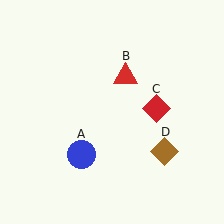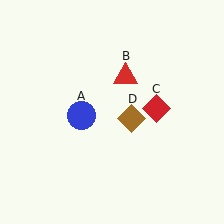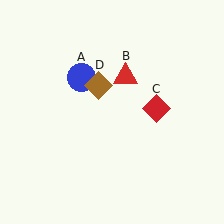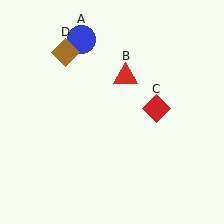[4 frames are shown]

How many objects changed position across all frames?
2 objects changed position: blue circle (object A), brown diamond (object D).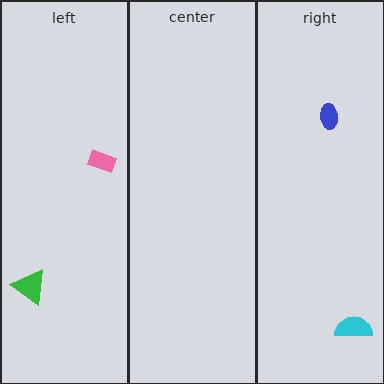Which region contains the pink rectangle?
The left region.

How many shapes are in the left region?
2.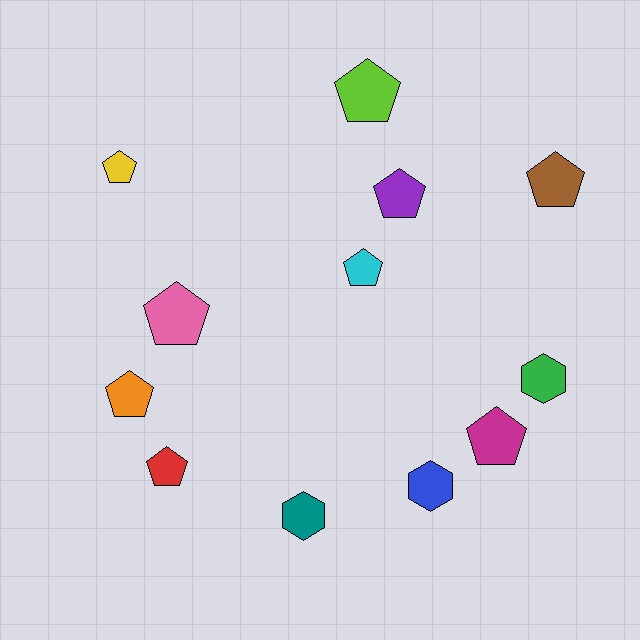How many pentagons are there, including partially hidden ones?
There are 9 pentagons.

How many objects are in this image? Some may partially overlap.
There are 12 objects.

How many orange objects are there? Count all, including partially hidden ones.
There is 1 orange object.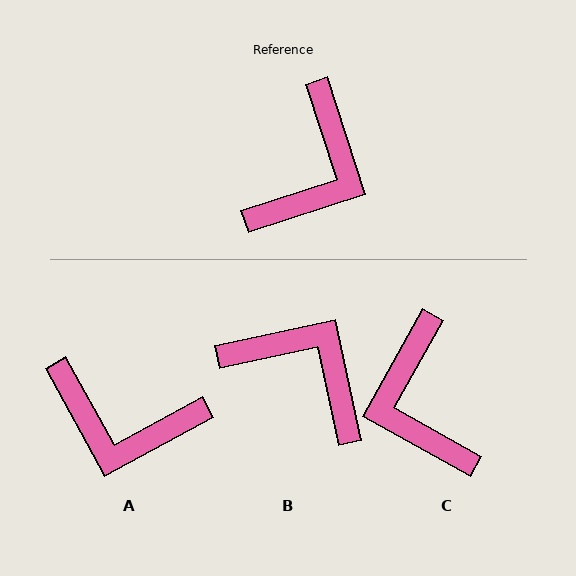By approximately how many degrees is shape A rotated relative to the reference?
Approximately 79 degrees clockwise.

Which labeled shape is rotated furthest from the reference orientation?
C, about 137 degrees away.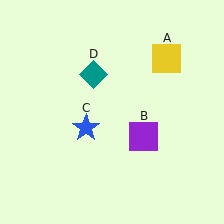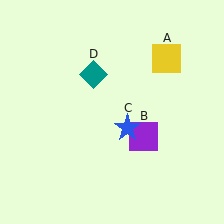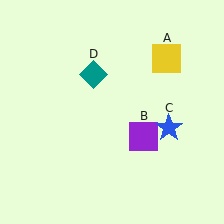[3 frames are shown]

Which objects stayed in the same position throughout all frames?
Yellow square (object A) and purple square (object B) and teal diamond (object D) remained stationary.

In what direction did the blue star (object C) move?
The blue star (object C) moved right.